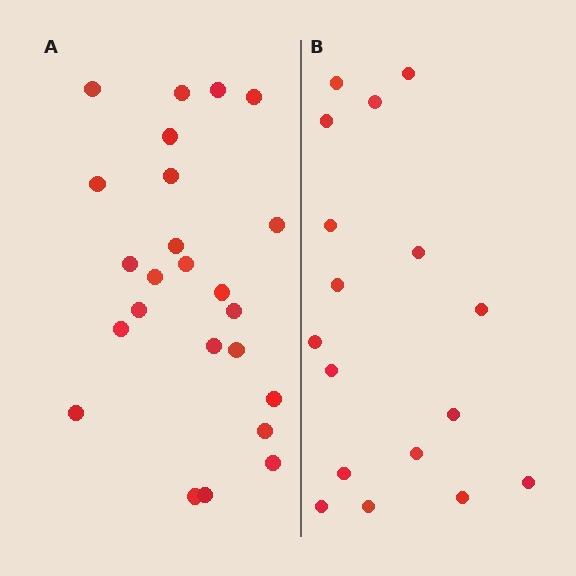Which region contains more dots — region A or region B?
Region A (the left region) has more dots.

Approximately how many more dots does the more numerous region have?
Region A has roughly 8 or so more dots than region B.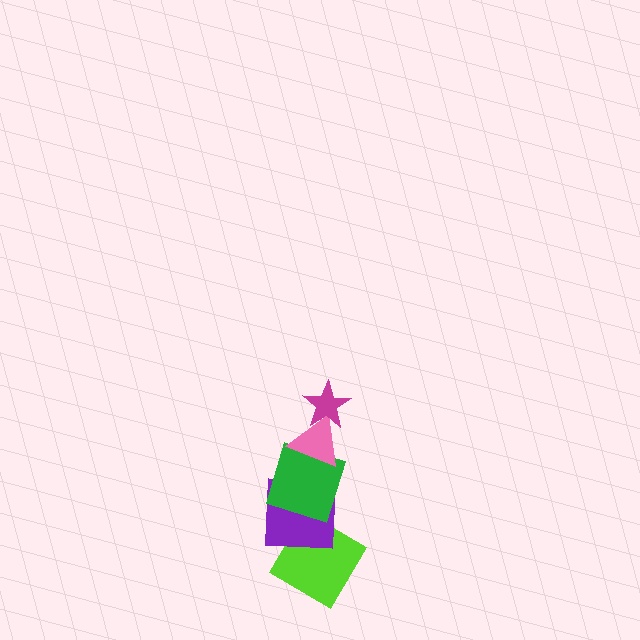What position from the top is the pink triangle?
The pink triangle is 2nd from the top.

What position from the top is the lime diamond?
The lime diamond is 5th from the top.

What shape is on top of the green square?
The pink triangle is on top of the green square.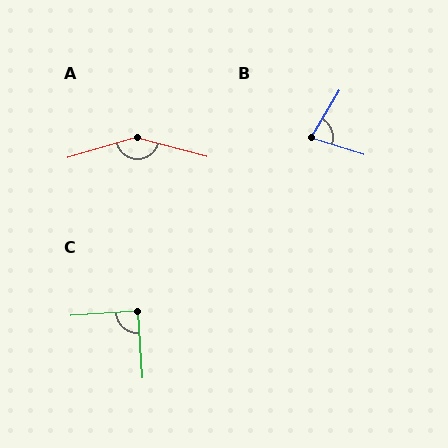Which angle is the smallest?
B, at approximately 76 degrees.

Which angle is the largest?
A, at approximately 149 degrees.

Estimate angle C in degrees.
Approximately 90 degrees.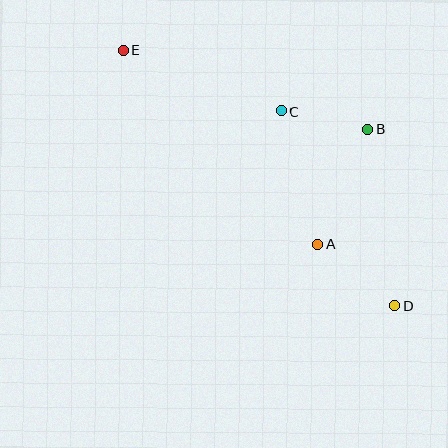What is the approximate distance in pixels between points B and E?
The distance between B and E is approximately 256 pixels.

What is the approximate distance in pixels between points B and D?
The distance between B and D is approximately 179 pixels.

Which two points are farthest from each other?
Points D and E are farthest from each other.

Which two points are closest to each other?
Points B and C are closest to each other.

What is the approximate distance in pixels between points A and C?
The distance between A and C is approximately 138 pixels.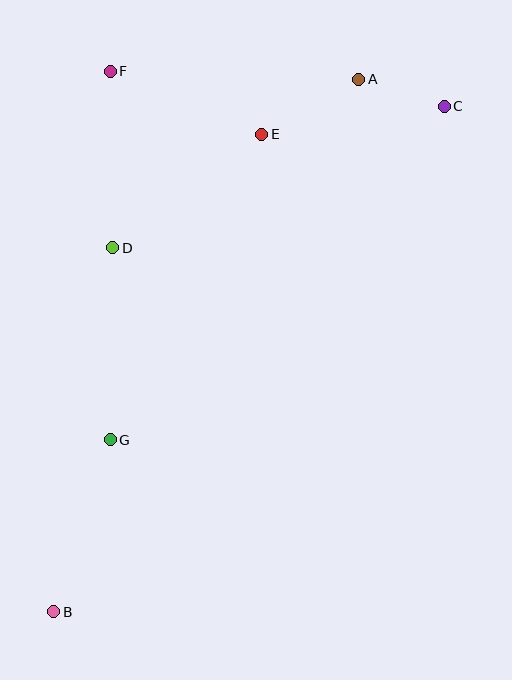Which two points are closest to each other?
Points A and C are closest to each other.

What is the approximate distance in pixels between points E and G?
The distance between E and G is approximately 341 pixels.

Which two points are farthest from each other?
Points B and C are farthest from each other.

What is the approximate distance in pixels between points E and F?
The distance between E and F is approximately 164 pixels.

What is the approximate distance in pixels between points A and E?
The distance between A and E is approximately 111 pixels.